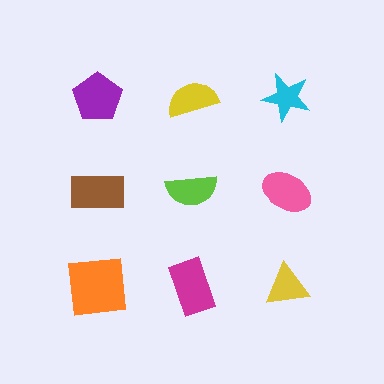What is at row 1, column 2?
A yellow semicircle.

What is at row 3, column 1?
An orange square.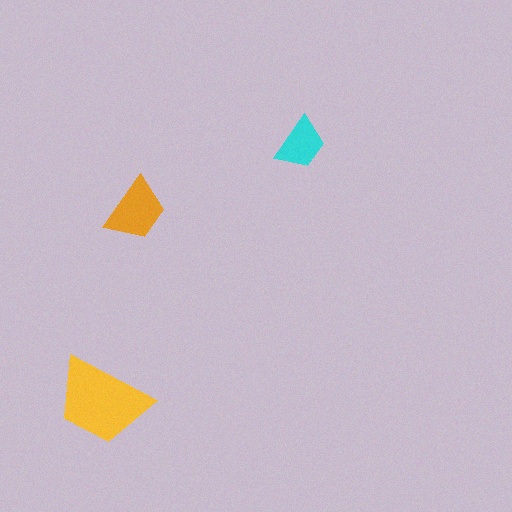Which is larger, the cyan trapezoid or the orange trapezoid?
The orange one.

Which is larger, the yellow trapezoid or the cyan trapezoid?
The yellow one.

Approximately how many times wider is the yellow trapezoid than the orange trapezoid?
About 1.5 times wider.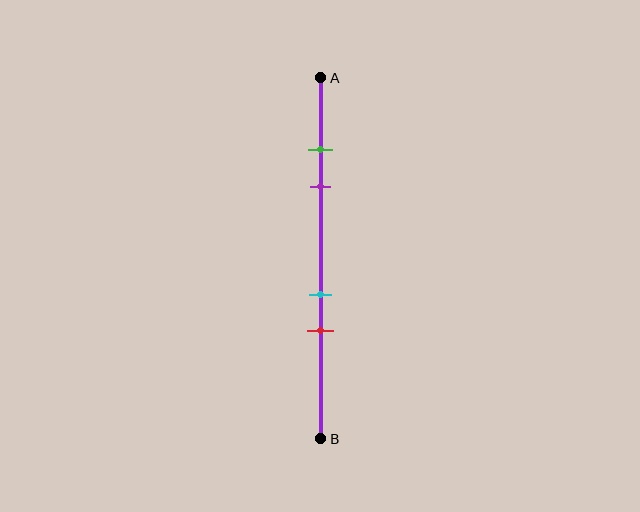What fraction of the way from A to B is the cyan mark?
The cyan mark is approximately 60% (0.6) of the way from A to B.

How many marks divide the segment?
There are 4 marks dividing the segment.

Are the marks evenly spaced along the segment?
No, the marks are not evenly spaced.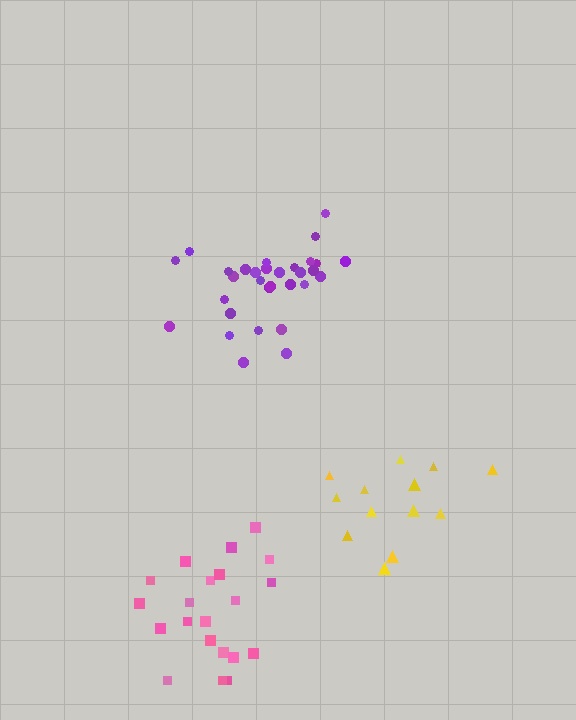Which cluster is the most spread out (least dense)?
Yellow.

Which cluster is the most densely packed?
Purple.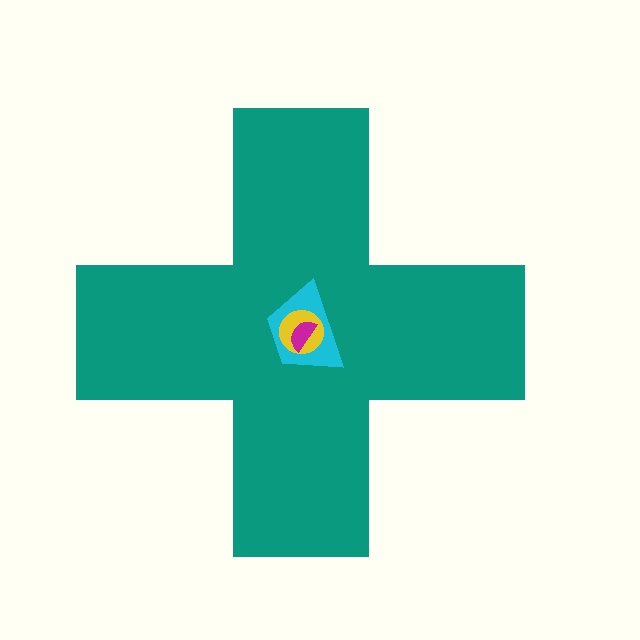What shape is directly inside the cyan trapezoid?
The yellow circle.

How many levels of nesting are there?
4.